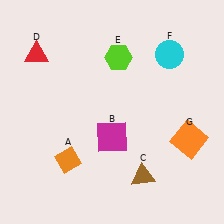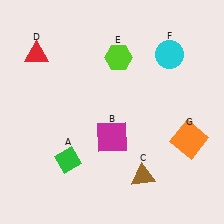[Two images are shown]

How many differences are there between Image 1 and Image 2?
There is 1 difference between the two images.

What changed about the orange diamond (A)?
In Image 1, A is orange. In Image 2, it changed to green.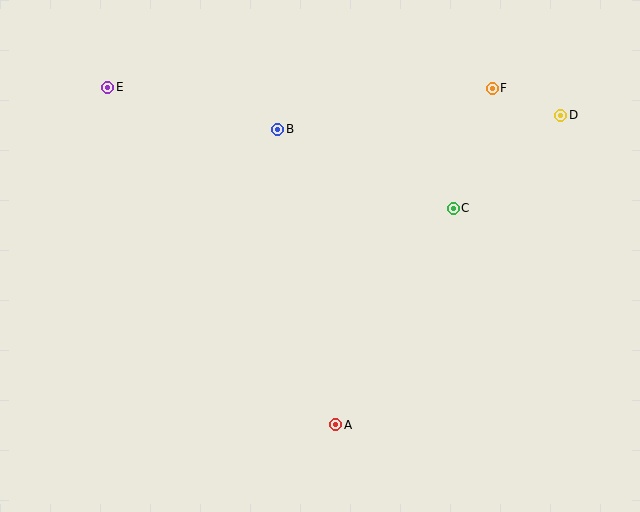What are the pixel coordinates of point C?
Point C is at (453, 208).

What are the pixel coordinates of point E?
Point E is at (108, 87).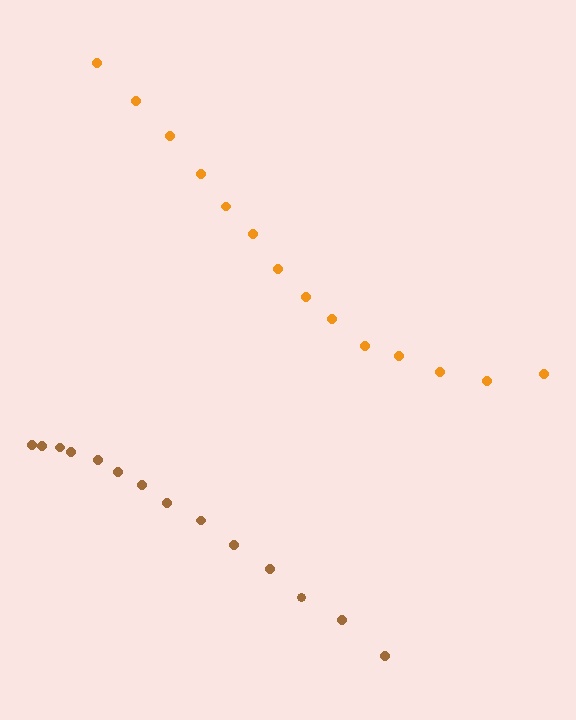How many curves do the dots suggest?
There are 2 distinct paths.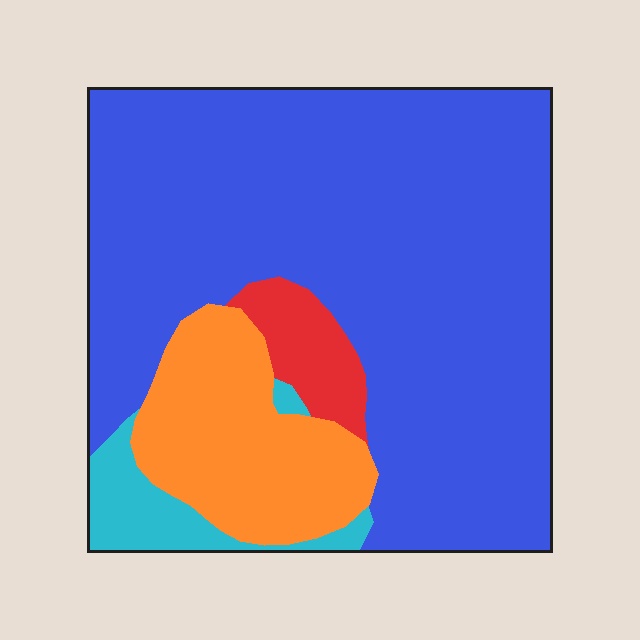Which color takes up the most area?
Blue, at roughly 70%.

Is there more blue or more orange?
Blue.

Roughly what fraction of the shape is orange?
Orange takes up less than a quarter of the shape.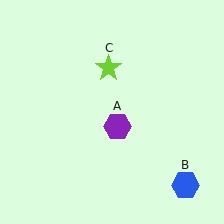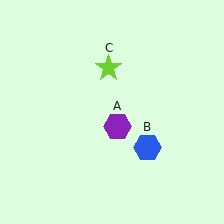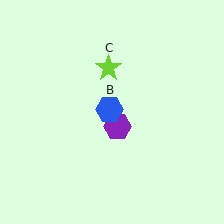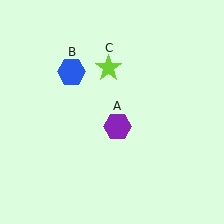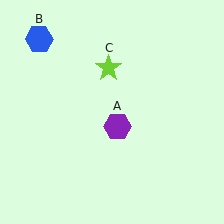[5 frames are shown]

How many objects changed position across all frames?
1 object changed position: blue hexagon (object B).